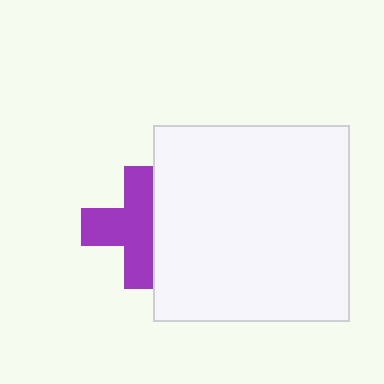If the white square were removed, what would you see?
You would see the complete purple cross.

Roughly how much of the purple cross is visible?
Most of it is visible (roughly 67%).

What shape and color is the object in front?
The object in front is a white square.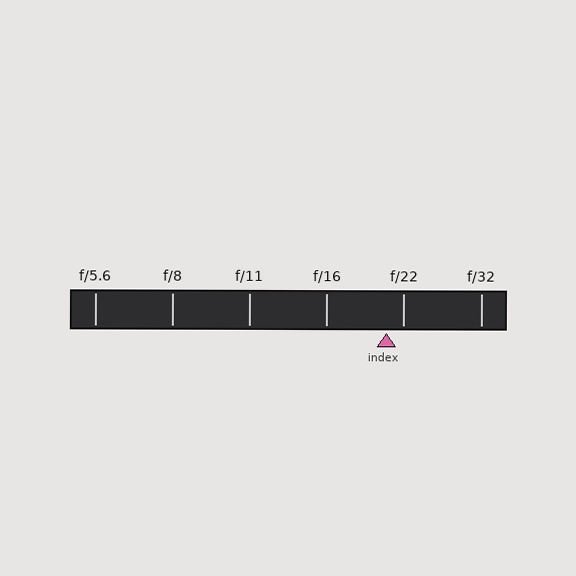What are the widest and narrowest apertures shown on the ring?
The widest aperture shown is f/5.6 and the narrowest is f/32.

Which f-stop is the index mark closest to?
The index mark is closest to f/22.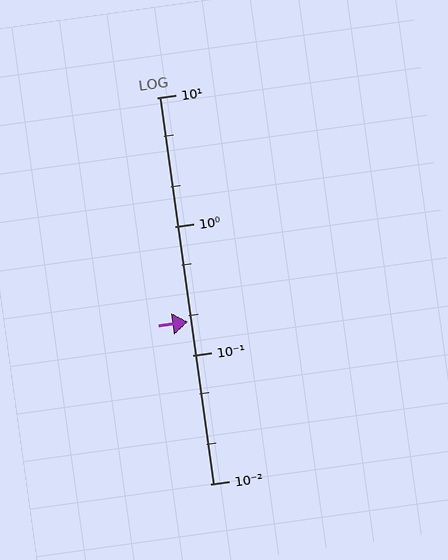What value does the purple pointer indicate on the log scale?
The pointer indicates approximately 0.18.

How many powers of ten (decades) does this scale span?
The scale spans 3 decades, from 0.01 to 10.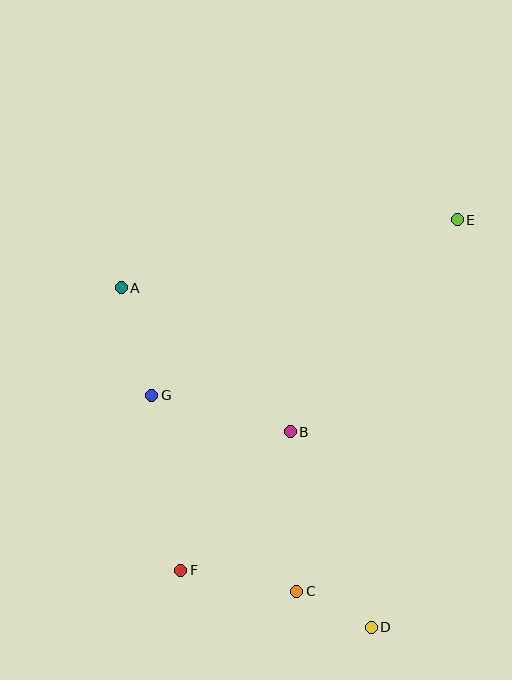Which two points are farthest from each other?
Points E and F are farthest from each other.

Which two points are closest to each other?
Points C and D are closest to each other.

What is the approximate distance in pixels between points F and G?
The distance between F and G is approximately 177 pixels.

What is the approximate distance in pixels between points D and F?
The distance between D and F is approximately 198 pixels.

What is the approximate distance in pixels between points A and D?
The distance between A and D is approximately 422 pixels.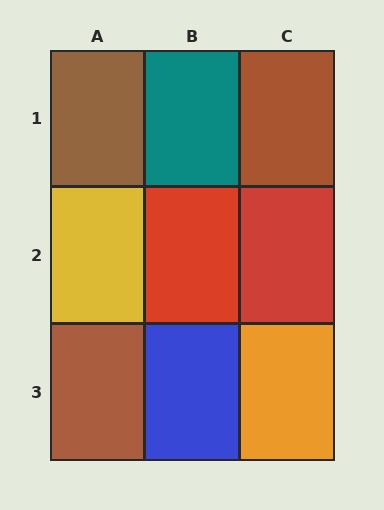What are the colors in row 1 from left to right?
Brown, teal, brown.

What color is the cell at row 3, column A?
Brown.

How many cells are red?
2 cells are red.